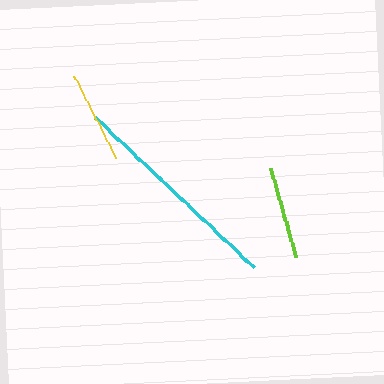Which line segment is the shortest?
The yellow line is the shortest at approximately 92 pixels.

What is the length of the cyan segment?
The cyan segment is approximately 218 pixels long.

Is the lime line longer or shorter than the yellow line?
The lime line is longer than the yellow line.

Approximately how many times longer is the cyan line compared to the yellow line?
The cyan line is approximately 2.4 times the length of the yellow line.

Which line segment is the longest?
The cyan line is the longest at approximately 218 pixels.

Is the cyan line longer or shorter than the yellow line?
The cyan line is longer than the yellow line.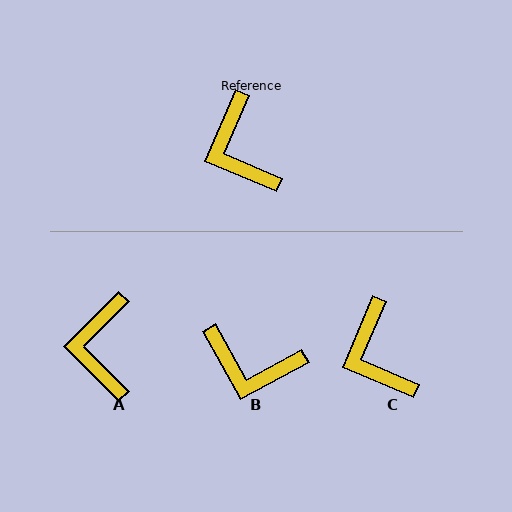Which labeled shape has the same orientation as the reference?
C.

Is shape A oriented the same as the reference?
No, it is off by about 22 degrees.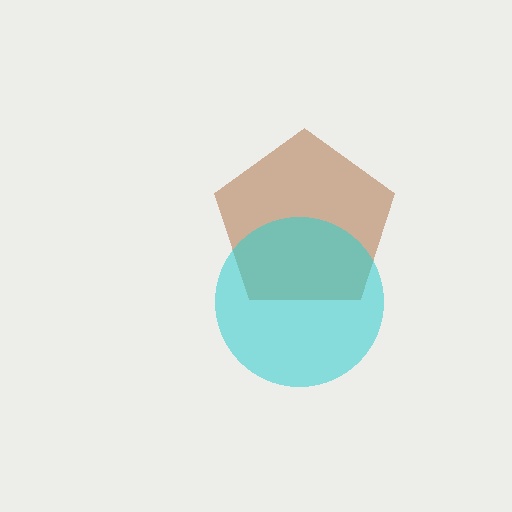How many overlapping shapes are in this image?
There are 2 overlapping shapes in the image.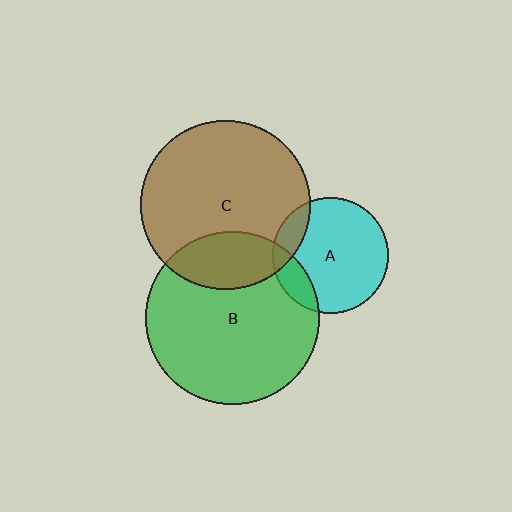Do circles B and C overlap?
Yes.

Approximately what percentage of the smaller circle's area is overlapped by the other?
Approximately 25%.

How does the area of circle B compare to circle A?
Approximately 2.2 times.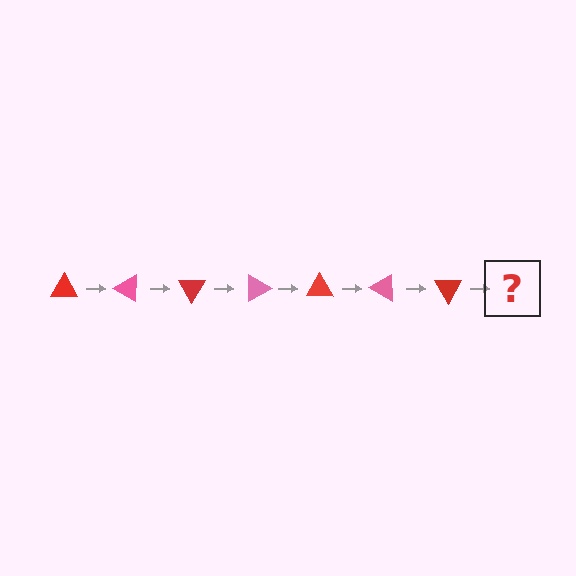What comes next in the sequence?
The next element should be a pink triangle, rotated 210 degrees from the start.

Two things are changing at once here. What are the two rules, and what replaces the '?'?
The two rules are that it rotates 30 degrees each step and the color cycles through red and pink. The '?' should be a pink triangle, rotated 210 degrees from the start.